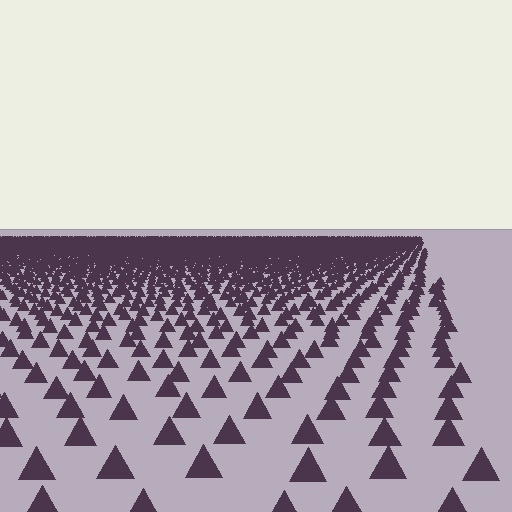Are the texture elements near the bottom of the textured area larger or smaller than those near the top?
Larger. Near the bottom, elements are closer to the viewer and appear at a bigger on-screen size.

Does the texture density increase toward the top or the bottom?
Density increases toward the top.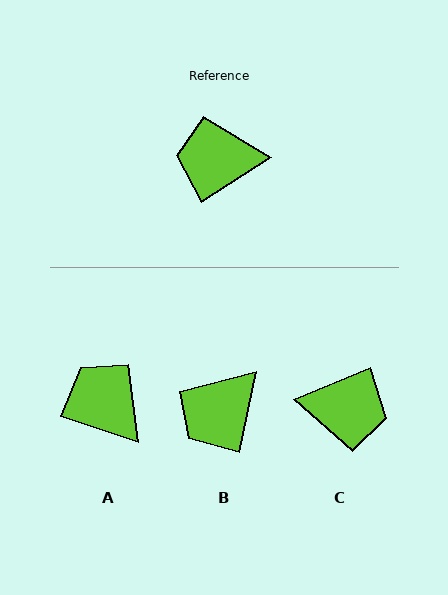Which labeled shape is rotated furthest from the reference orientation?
C, about 169 degrees away.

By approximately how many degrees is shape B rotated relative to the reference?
Approximately 46 degrees counter-clockwise.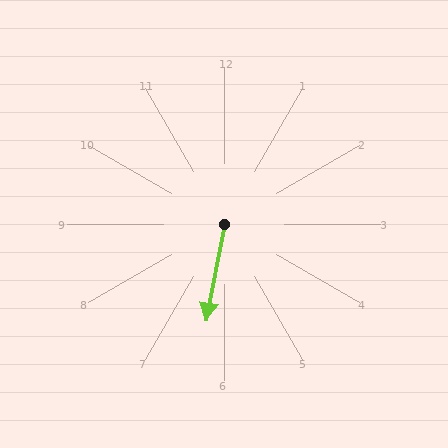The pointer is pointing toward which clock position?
Roughly 6 o'clock.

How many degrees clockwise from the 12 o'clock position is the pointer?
Approximately 191 degrees.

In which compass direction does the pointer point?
South.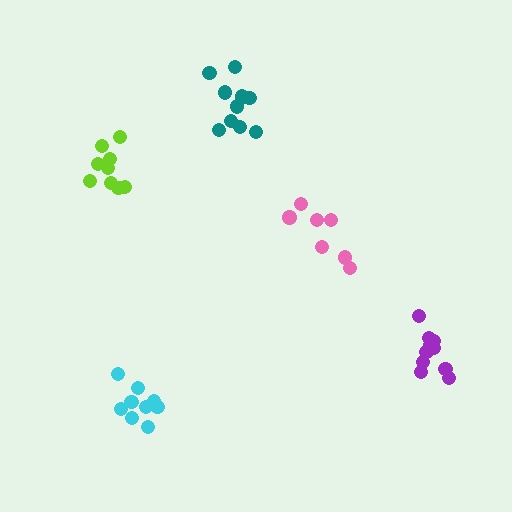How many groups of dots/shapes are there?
There are 5 groups.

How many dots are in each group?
Group 1: 9 dots, Group 2: 7 dots, Group 3: 11 dots, Group 4: 9 dots, Group 5: 10 dots (46 total).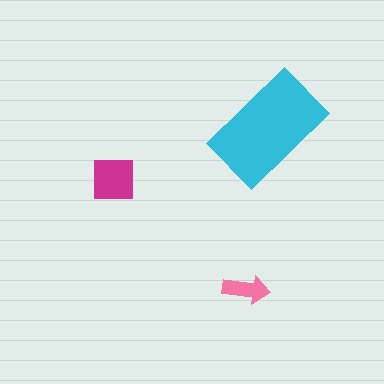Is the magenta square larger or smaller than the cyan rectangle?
Smaller.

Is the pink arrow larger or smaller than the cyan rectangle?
Smaller.